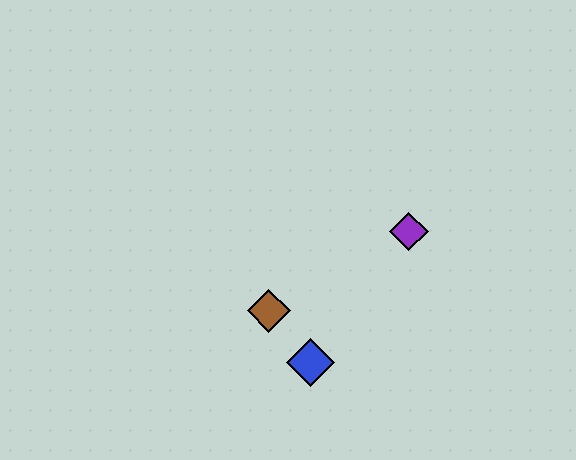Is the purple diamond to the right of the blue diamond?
Yes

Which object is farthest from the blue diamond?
The purple diamond is farthest from the blue diamond.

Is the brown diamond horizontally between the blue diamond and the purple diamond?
No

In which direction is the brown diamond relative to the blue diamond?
The brown diamond is above the blue diamond.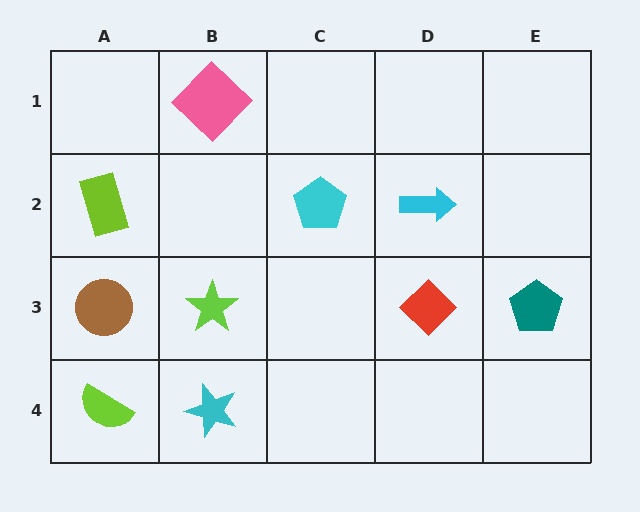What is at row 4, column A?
A lime semicircle.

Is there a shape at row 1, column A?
No, that cell is empty.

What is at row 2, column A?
A lime rectangle.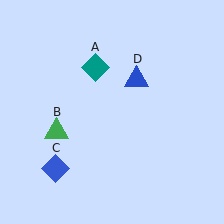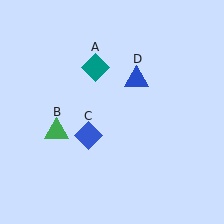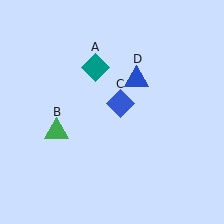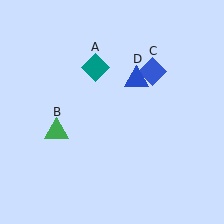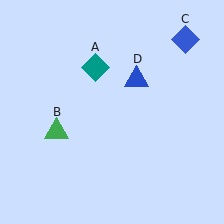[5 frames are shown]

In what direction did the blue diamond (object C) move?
The blue diamond (object C) moved up and to the right.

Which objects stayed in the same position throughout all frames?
Teal diamond (object A) and green triangle (object B) and blue triangle (object D) remained stationary.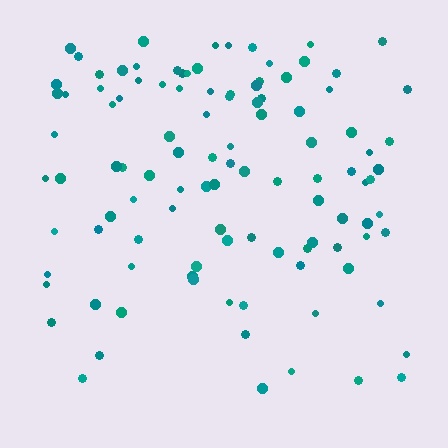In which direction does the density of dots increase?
From bottom to top, with the top side densest.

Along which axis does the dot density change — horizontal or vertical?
Vertical.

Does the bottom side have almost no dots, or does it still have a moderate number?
Still a moderate number, just noticeably fewer than the top.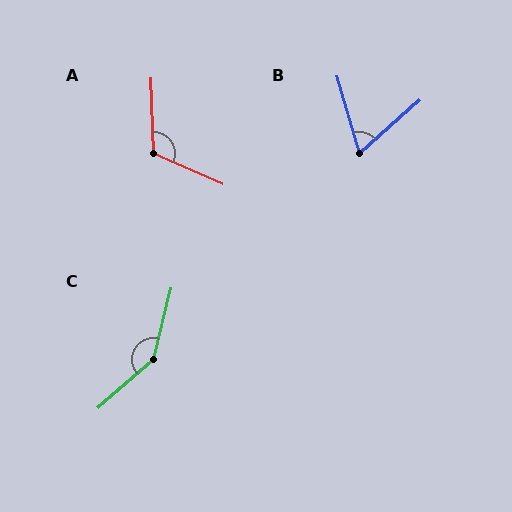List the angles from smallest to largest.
B (65°), A (116°), C (145°).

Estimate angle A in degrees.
Approximately 116 degrees.